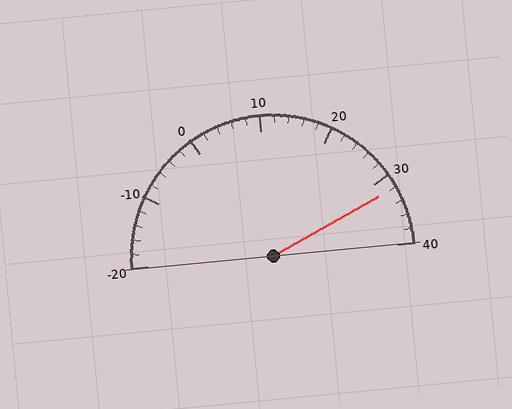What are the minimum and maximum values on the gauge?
The gauge ranges from -20 to 40.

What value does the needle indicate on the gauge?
The needle indicates approximately 32.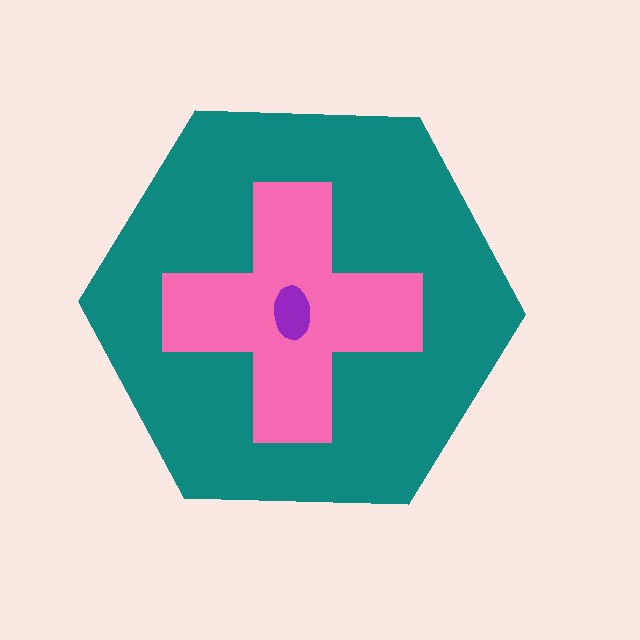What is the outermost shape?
The teal hexagon.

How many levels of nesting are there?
3.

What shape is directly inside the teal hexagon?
The pink cross.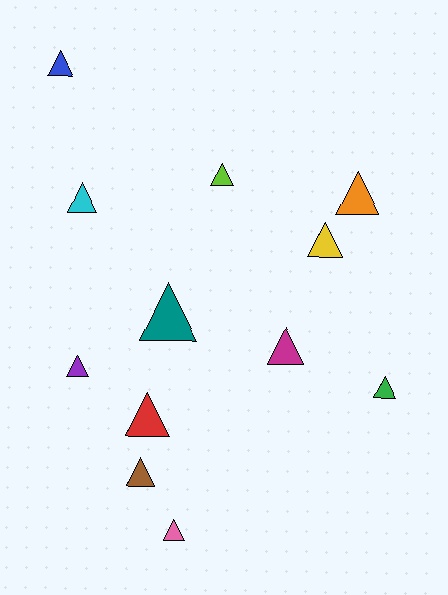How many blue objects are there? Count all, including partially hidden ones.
There is 1 blue object.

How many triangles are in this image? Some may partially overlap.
There are 12 triangles.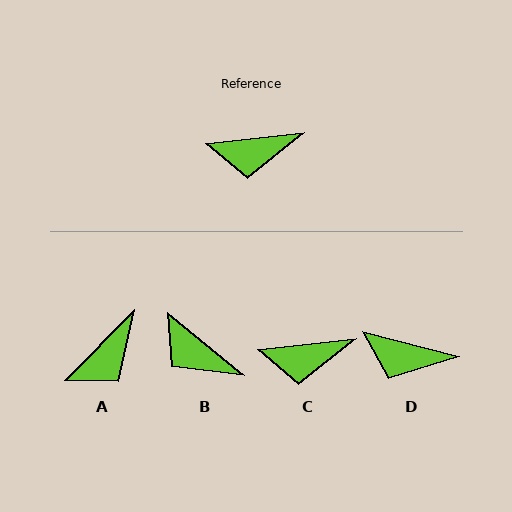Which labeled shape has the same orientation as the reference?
C.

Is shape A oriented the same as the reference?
No, it is off by about 38 degrees.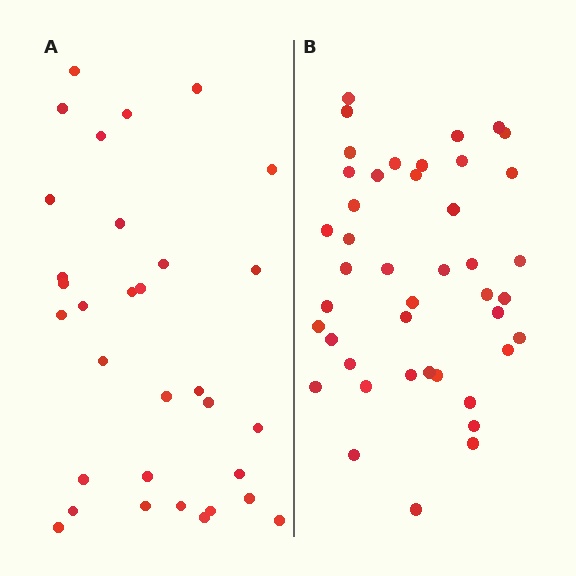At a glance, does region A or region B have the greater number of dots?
Region B (the right region) has more dots.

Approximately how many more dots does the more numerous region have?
Region B has roughly 12 or so more dots than region A.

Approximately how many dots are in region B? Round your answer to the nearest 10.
About 40 dots. (The exact count is 43, which rounds to 40.)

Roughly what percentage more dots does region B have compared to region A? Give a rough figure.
About 35% more.